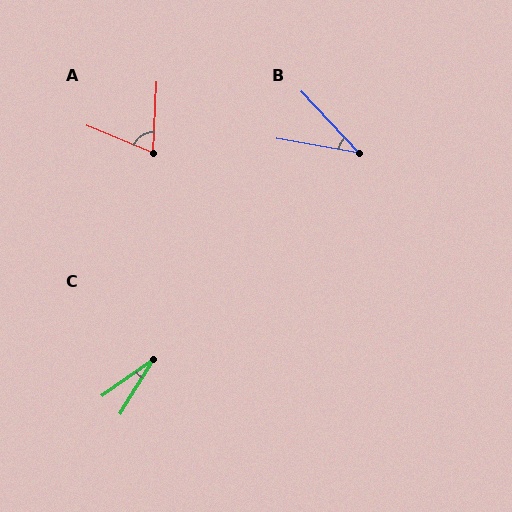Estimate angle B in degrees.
Approximately 37 degrees.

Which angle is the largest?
A, at approximately 71 degrees.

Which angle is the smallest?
C, at approximately 23 degrees.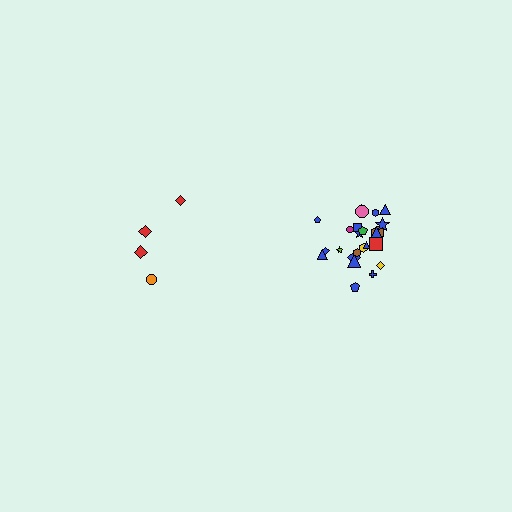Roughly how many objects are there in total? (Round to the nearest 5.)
Roughly 30 objects in total.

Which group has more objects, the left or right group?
The right group.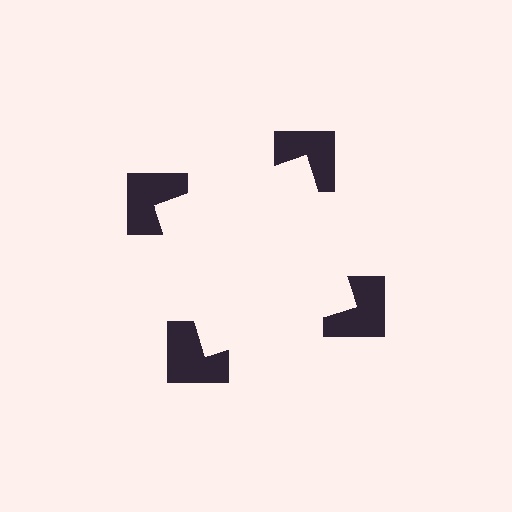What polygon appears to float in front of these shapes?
An illusory square — its edges are inferred from the aligned wedge cuts in the notched squares, not physically drawn.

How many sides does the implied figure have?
4 sides.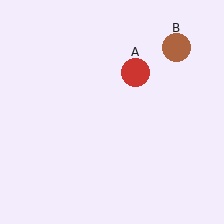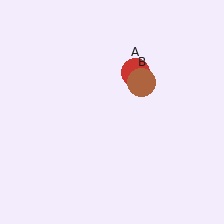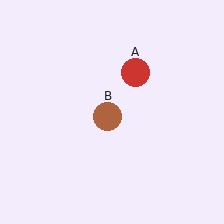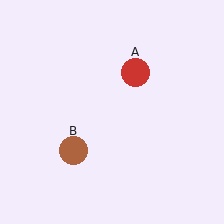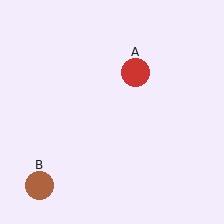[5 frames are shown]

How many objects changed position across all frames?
1 object changed position: brown circle (object B).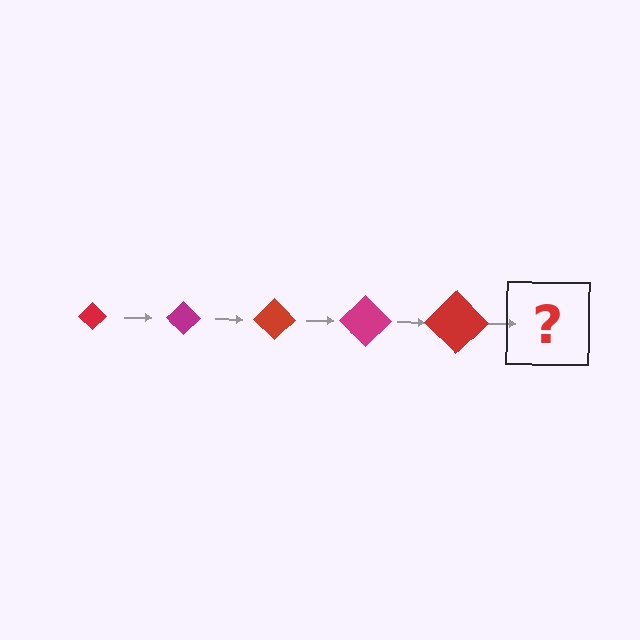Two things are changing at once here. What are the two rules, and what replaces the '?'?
The two rules are that the diamond grows larger each step and the color cycles through red and magenta. The '?' should be a magenta diamond, larger than the previous one.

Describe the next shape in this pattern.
It should be a magenta diamond, larger than the previous one.